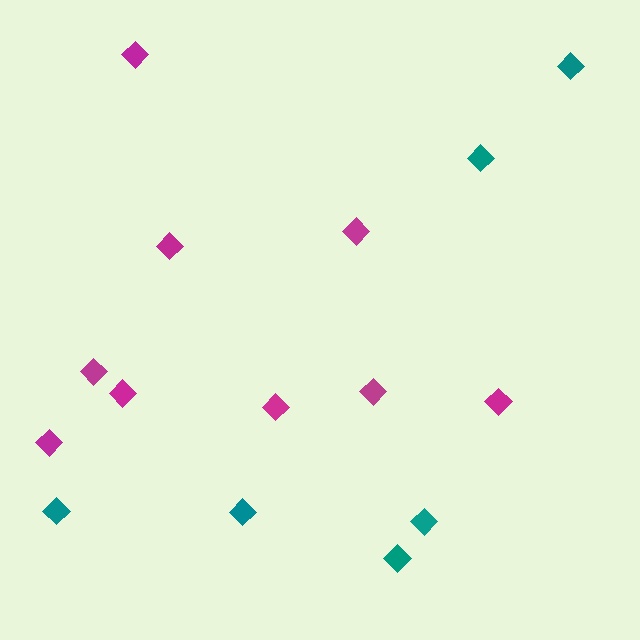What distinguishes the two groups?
There are 2 groups: one group of teal diamonds (6) and one group of magenta diamonds (9).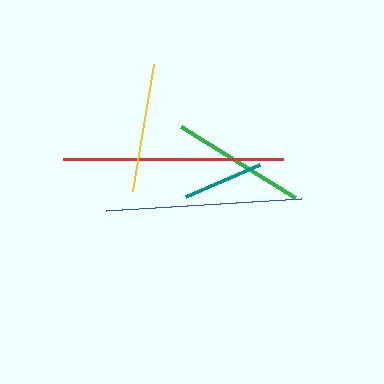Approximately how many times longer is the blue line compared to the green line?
The blue line is approximately 1.5 times the length of the green line.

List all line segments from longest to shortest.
From longest to shortest: red, blue, green, yellow, teal.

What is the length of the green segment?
The green segment is approximately 134 pixels long.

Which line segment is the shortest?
The teal line is the shortest at approximately 81 pixels.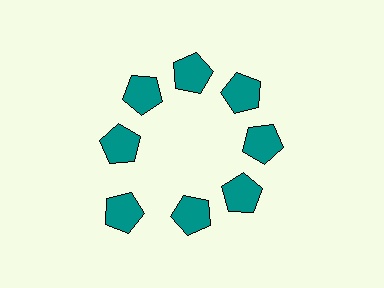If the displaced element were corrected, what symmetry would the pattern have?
It would have 8-fold rotational symmetry — the pattern would map onto itself every 45 degrees.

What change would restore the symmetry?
The symmetry would be restored by moving it inward, back onto the ring so that all 8 pentagons sit at equal angles and equal distance from the center.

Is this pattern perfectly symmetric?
No. The 8 teal pentagons are arranged in a ring, but one element near the 8 o'clock position is pushed outward from the center, breaking the 8-fold rotational symmetry.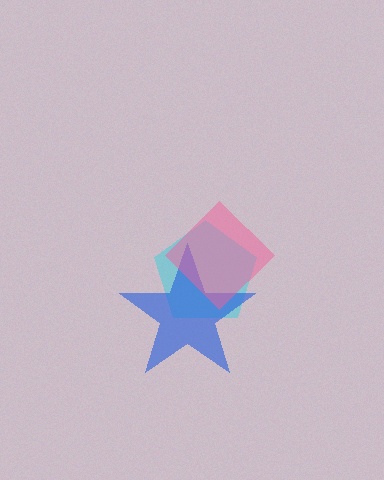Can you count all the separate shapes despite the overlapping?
Yes, there are 3 separate shapes.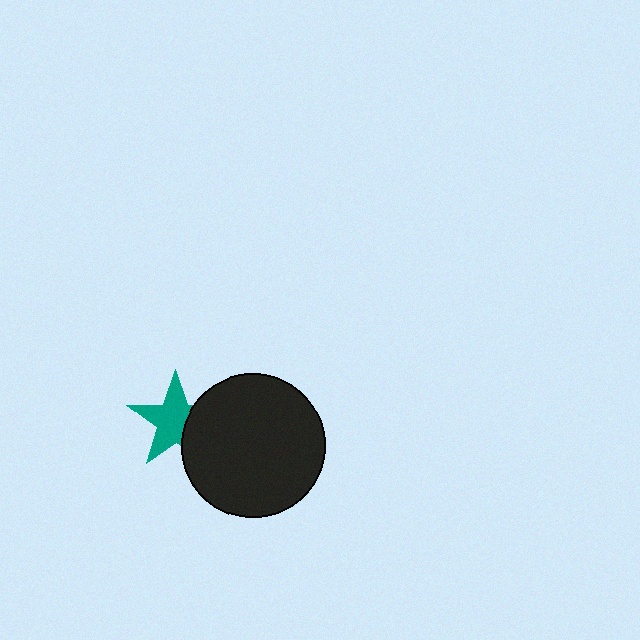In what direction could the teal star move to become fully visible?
The teal star could move left. That would shift it out from behind the black circle entirely.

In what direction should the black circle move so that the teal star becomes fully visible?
The black circle should move right. That is the shortest direction to clear the overlap and leave the teal star fully visible.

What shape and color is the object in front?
The object in front is a black circle.